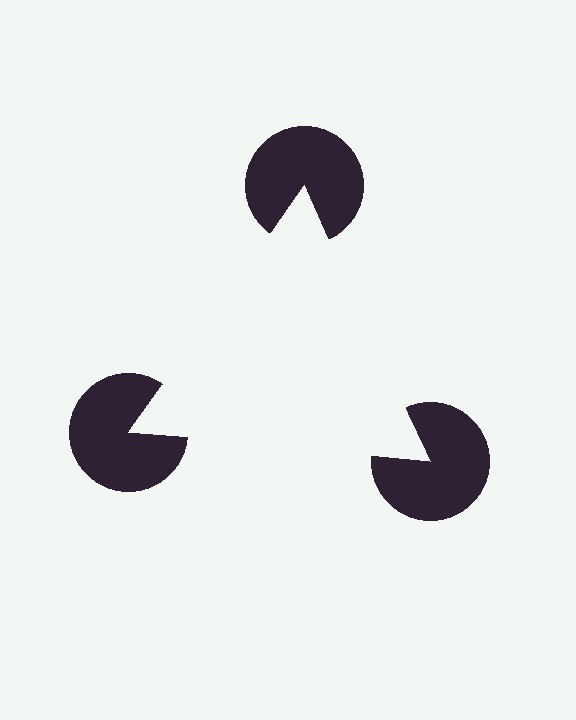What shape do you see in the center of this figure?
An illusory triangle — its edges are inferred from the aligned wedge cuts in the pac-man discs, not physically drawn.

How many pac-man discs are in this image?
There are 3 — one at each vertex of the illusory triangle.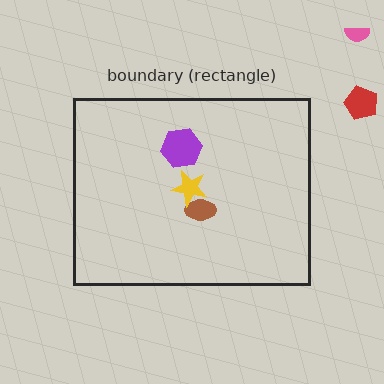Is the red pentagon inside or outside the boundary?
Outside.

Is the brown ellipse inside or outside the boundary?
Inside.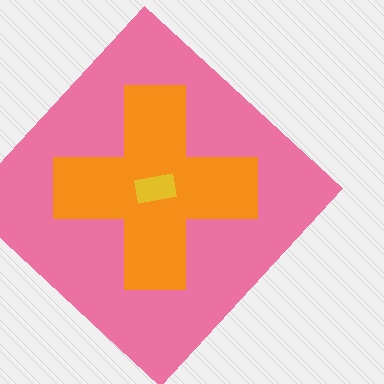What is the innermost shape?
The yellow rectangle.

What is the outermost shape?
The pink diamond.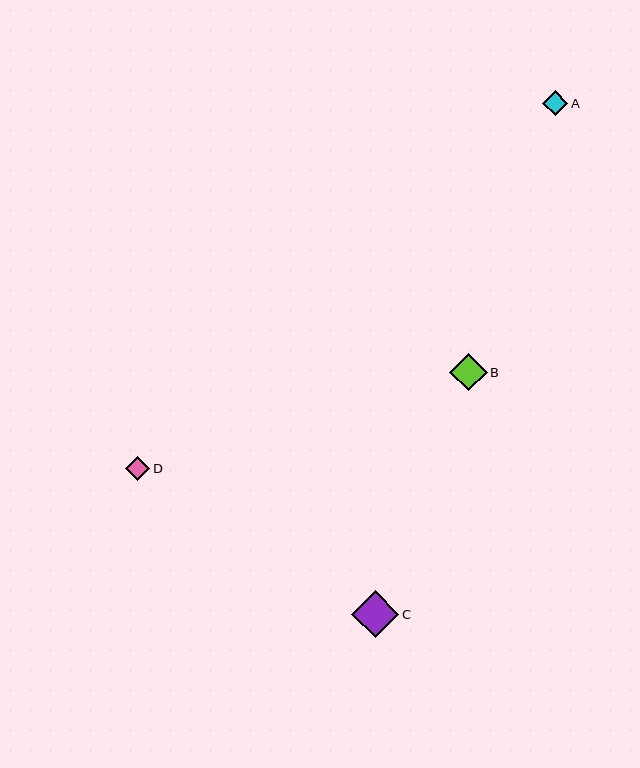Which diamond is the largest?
Diamond C is the largest with a size of approximately 47 pixels.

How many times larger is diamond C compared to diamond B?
Diamond C is approximately 1.3 times the size of diamond B.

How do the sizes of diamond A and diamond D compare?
Diamond A and diamond D are approximately the same size.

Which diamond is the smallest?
Diamond D is the smallest with a size of approximately 24 pixels.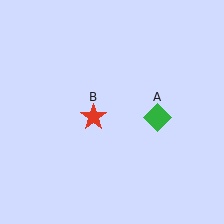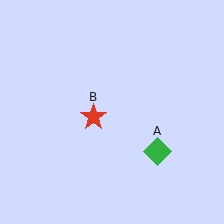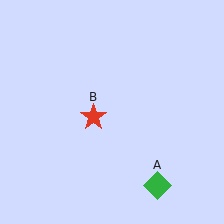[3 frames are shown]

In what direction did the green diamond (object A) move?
The green diamond (object A) moved down.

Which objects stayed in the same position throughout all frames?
Red star (object B) remained stationary.